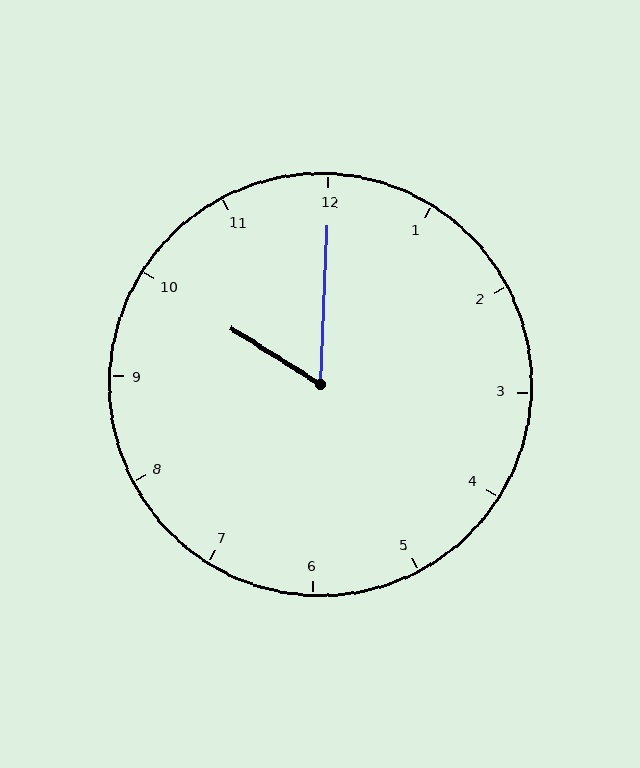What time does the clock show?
10:00.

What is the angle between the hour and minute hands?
Approximately 60 degrees.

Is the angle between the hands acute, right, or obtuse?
It is acute.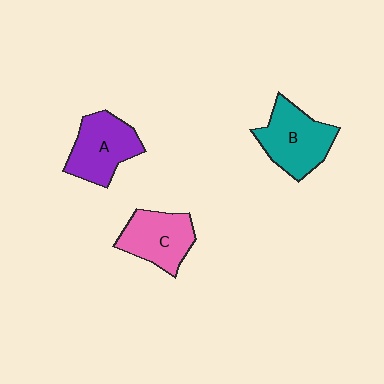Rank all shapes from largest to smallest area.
From largest to smallest: B (teal), A (purple), C (pink).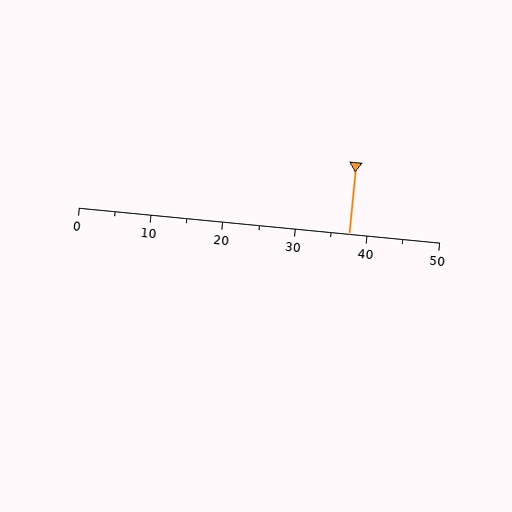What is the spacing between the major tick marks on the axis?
The major ticks are spaced 10 apart.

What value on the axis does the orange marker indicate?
The marker indicates approximately 37.5.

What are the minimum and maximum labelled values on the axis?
The axis runs from 0 to 50.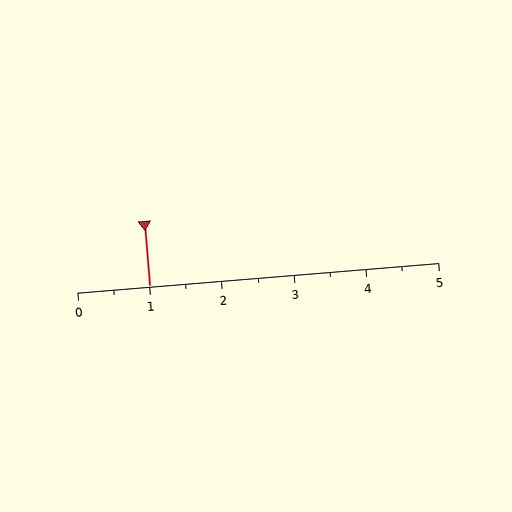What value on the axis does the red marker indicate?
The marker indicates approximately 1.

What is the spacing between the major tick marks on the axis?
The major ticks are spaced 1 apart.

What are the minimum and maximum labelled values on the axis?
The axis runs from 0 to 5.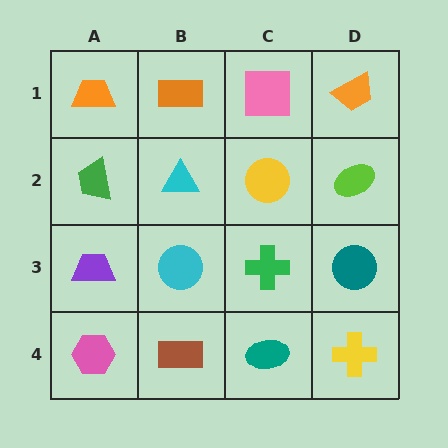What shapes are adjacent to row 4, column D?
A teal circle (row 3, column D), a teal ellipse (row 4, column C).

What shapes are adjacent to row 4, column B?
A cyan circle (row 3, column B), a pink hexagon (row 4, column A), a teal ellipse (row 4, column C).